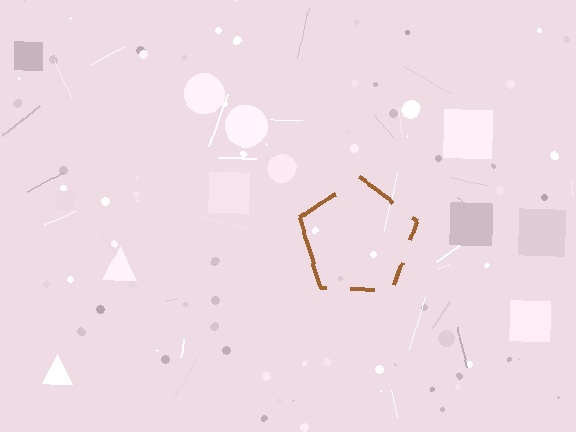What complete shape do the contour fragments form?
The contour fragments form a pentagon.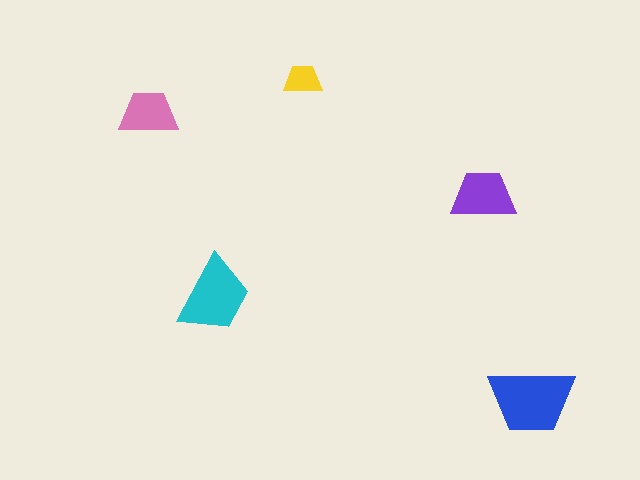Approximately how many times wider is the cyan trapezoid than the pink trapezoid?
About 1.5 times wider.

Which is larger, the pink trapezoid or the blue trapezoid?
The blue one.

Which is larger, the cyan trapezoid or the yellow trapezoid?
The cyan one.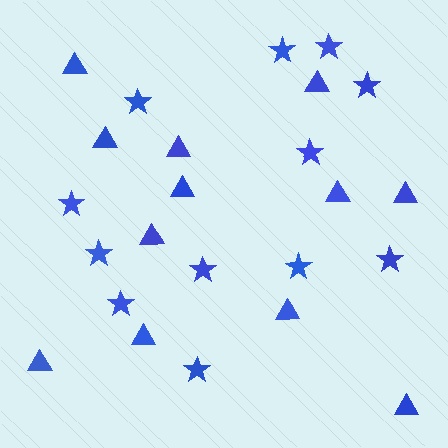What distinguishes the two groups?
There are 2 groups: one group of triangles (12) and one group of stars (12).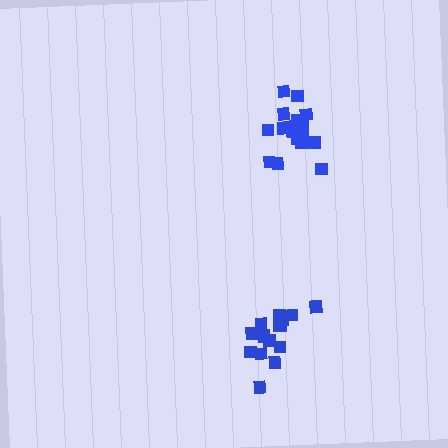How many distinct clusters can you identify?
There are 2 distinct clusters.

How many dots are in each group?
Group 1: 15 dots, Group 2: 18 dots (33 total).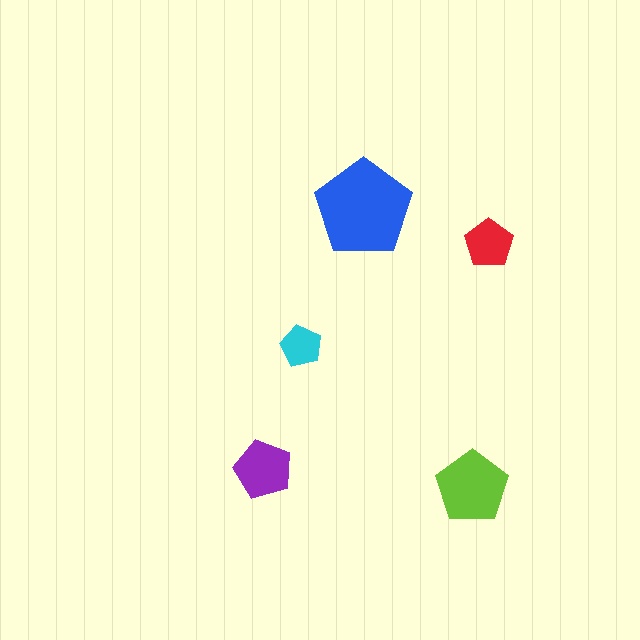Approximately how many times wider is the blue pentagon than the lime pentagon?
About 1.5 times wider.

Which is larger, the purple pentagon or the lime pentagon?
The lime one.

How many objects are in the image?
There are 5 objects in the image.